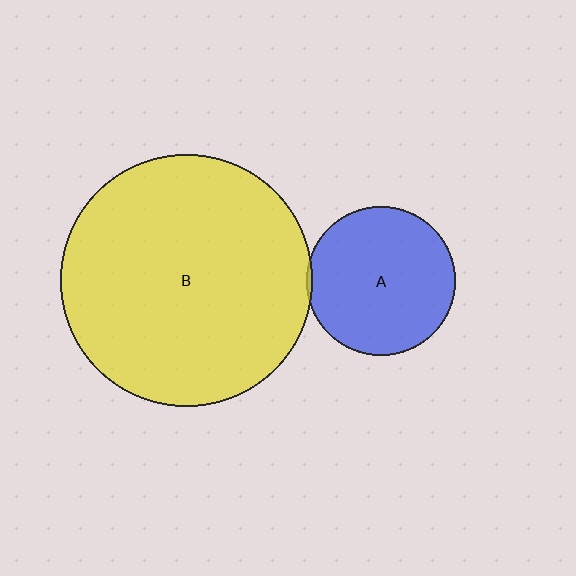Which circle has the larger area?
Circle B (yellow).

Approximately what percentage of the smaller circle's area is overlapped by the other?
Approximately 5%.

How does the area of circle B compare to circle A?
Approximately 2.8 times.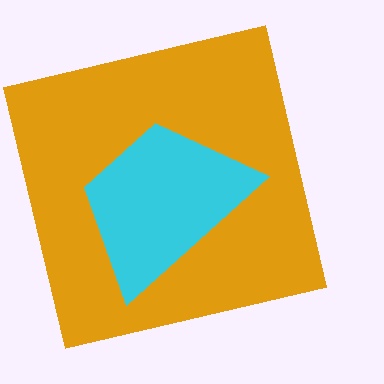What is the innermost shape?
The cyan trapezoid.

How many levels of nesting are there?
2.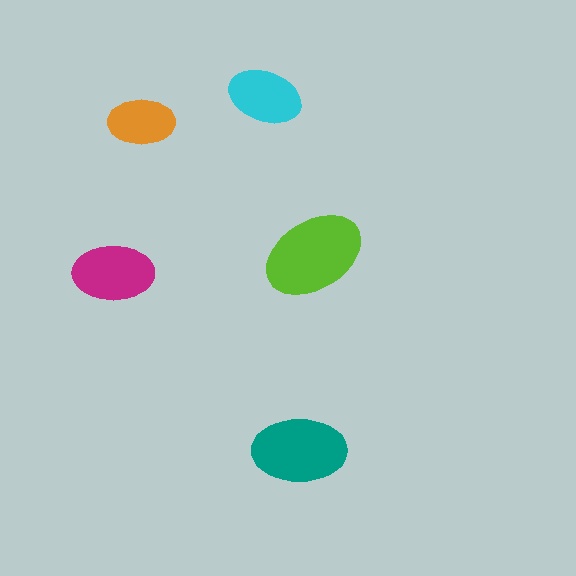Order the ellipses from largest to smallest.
the lime one, the teal one, the magenta one, the cyan one, the orange one.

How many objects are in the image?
There are 5 objects in the image.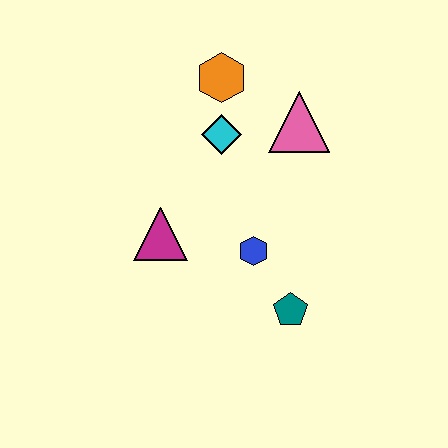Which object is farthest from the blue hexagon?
The orange hexagon is farthest from the blue hexagon.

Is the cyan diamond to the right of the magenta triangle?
Yes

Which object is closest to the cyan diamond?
The orange hexagon is closest to the cyan diamond.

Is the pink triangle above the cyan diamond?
Yes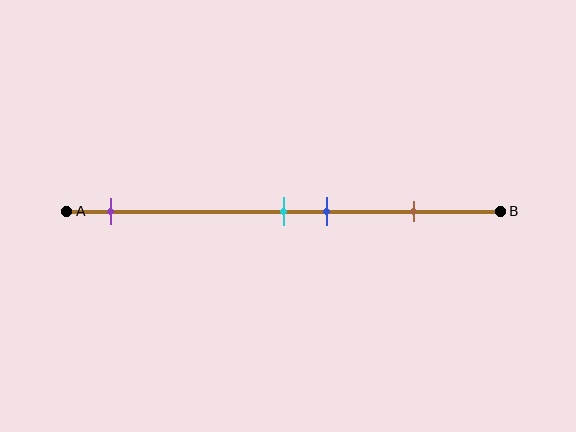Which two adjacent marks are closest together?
The cyan and blue marks are the closest adjacent pair.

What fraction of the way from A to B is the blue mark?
The blue mark is approximately 60% (0.6) of the way from A to B.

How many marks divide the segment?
There are 4 marks dividing the segment.